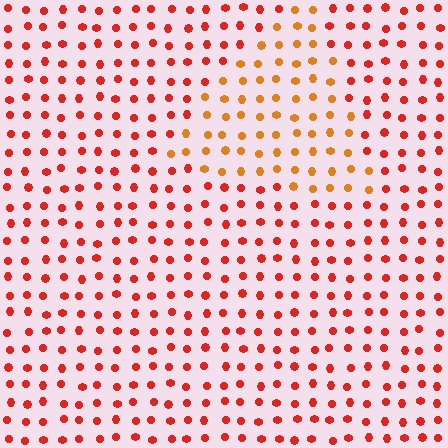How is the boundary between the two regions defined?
The boundary is defined purely by a slight shift in hue (about 30 degrees). Spacing, size, and orientation are identical on both sides.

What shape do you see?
I see a triangle.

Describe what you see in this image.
The image is filled with small red elements in a uniform arrangement. A triangle-shaped region is visible where the elements are tinted to a slightly different hue, forming a subtle color boundary.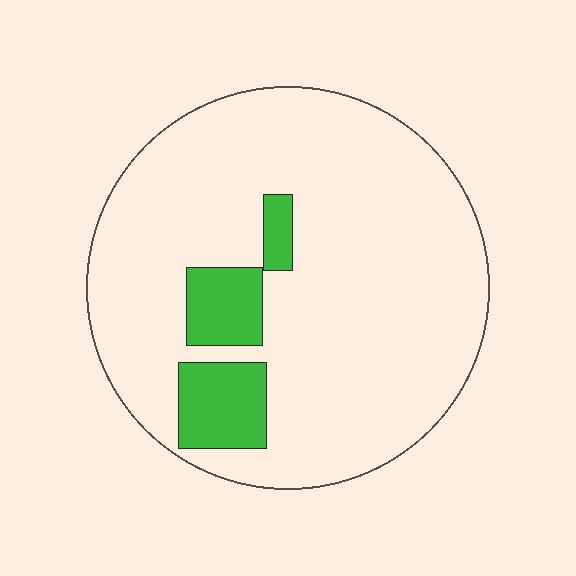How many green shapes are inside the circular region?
3.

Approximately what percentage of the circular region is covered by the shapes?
Approximately 15%.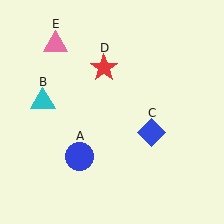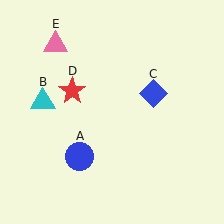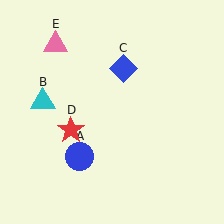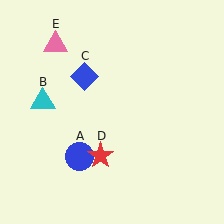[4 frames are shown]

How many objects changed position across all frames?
2 objects changed position: blue diamond (object C), red star (object D).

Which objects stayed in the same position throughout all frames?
Blue circle (object A) and cyan triangle (object B) and pink triangle (object E) remained stationary.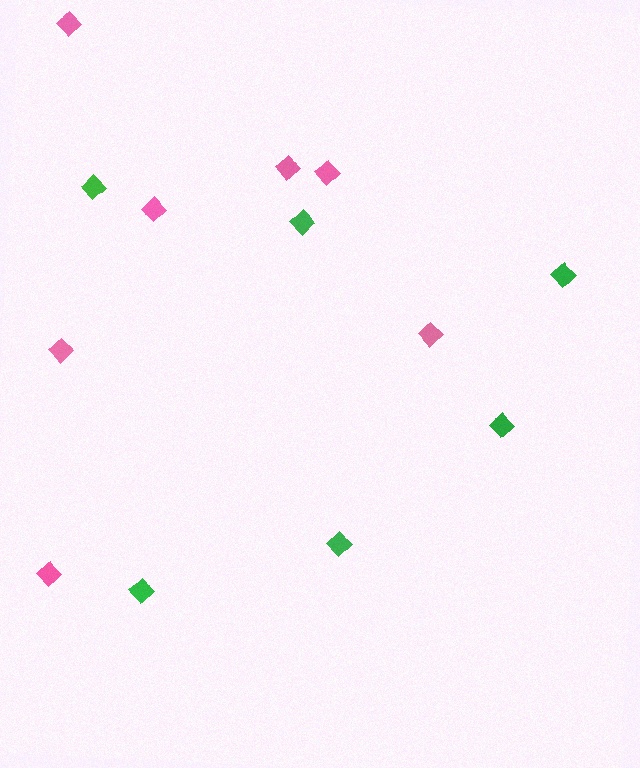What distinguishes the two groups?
There are 2 groups: one group of green diamonds (6) and one group of pink diamonds (7).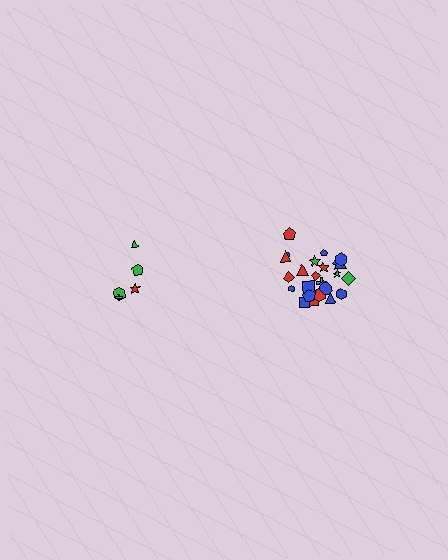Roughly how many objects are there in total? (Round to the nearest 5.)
Roughly 30 objects in total.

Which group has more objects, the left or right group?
The right group.